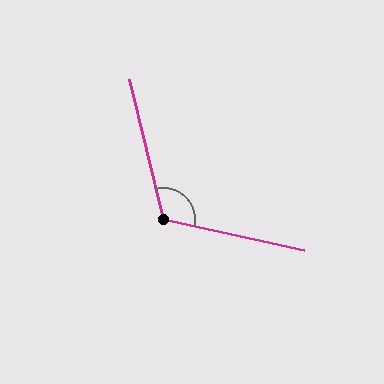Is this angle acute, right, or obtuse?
It is obtuse.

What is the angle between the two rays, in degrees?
Approximately 116 degrees.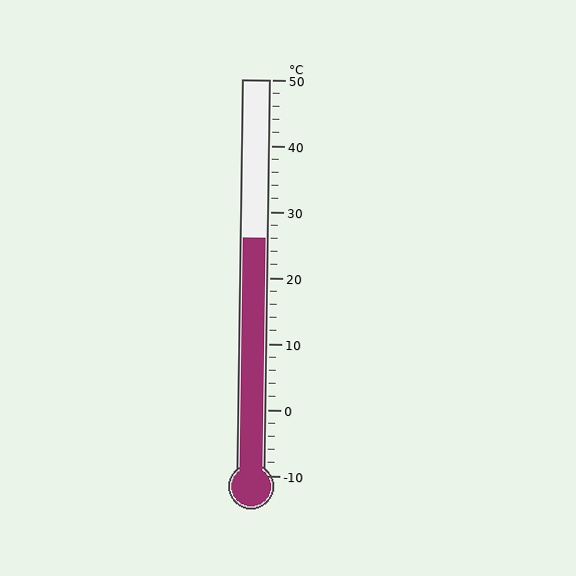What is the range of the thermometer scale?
The thermometer scale ranges from -10°C to 50°C.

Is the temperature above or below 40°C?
The temperature is below 40°C.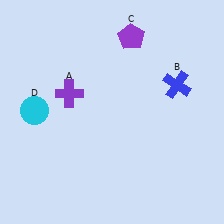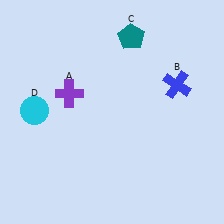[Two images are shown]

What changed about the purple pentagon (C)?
In Image 1, C is purple. In Image 2, it changed to teal.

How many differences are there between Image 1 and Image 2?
There is 1 difference between the two images.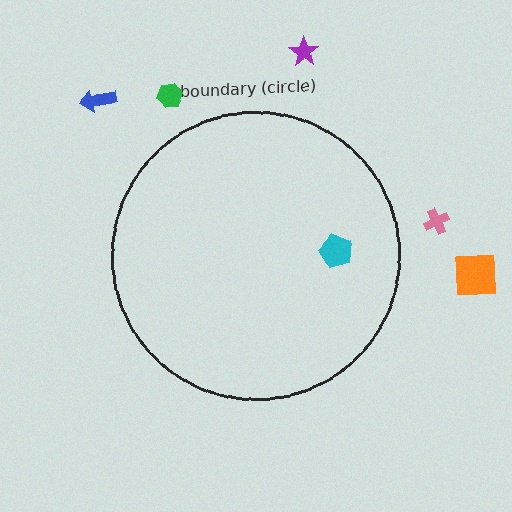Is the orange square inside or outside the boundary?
Outside.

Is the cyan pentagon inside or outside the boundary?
Inside.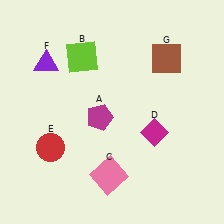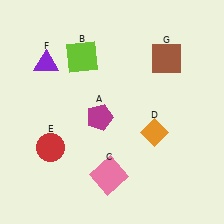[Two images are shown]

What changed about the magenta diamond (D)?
In Image 1, D is magenta. In Image 2, it changed to orange.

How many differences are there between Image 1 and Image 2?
There is 1 difference between the two images.